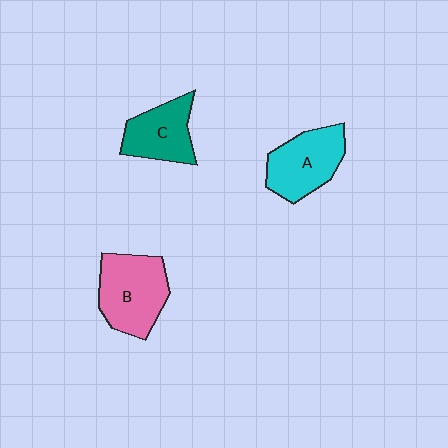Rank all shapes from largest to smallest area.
From largest to smallest: B (pink), A (cyan), C (teal).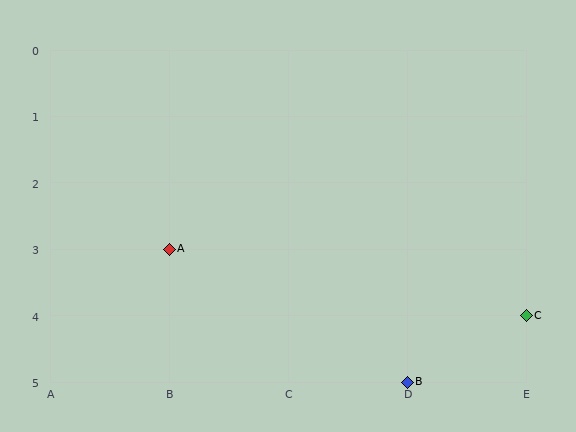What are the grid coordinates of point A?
Point A is at grid coordinates (B, 3).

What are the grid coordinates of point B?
Point B is at grid coordinates (D, 5).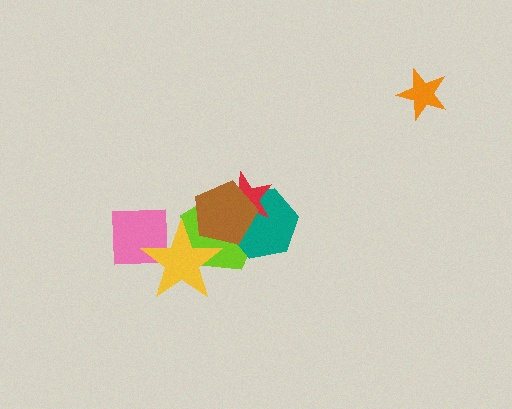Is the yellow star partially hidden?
Yes, it is partially covered by another shape.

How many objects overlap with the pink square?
1 object overlaps with the pink square.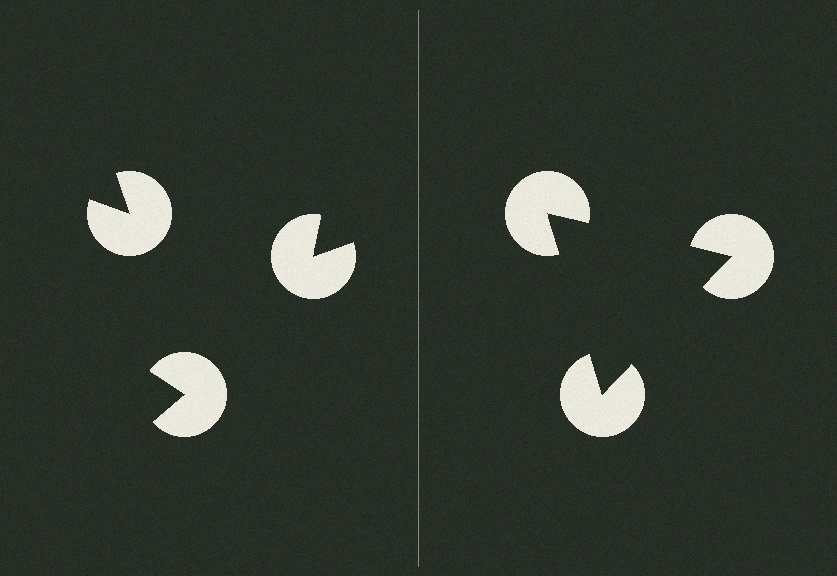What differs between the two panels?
The pac-man discs are positioned identically on both sides; only the wedge orientations differ. On the right they align to a triangle; on the left they are misaligned.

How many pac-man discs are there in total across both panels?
6 — 3 on each side.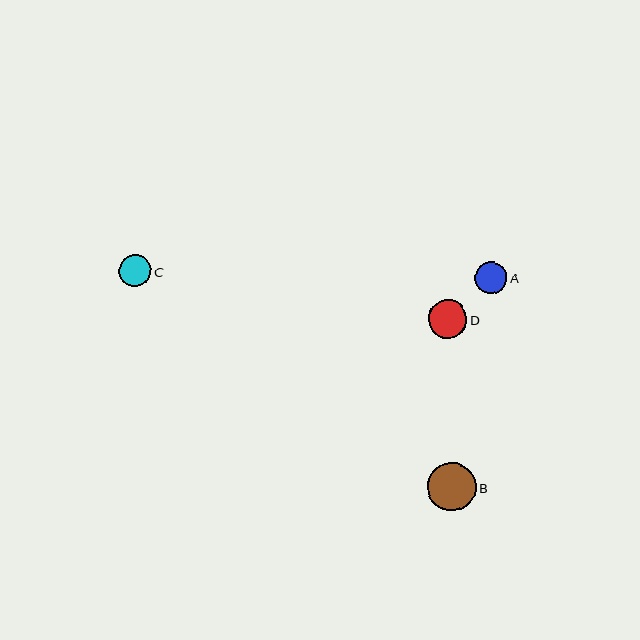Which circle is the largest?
Circle B is the largest with a size of approximately 48 pixels.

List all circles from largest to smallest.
From largest to smallest: B, D, C, A.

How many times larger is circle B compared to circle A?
Circle B is approximately 1.5 times the size of circle A.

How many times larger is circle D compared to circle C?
Circle D is approximately 1.2 times the size of circle C.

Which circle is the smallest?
Circle A is the smallest with a size of approximately 32 pixels.